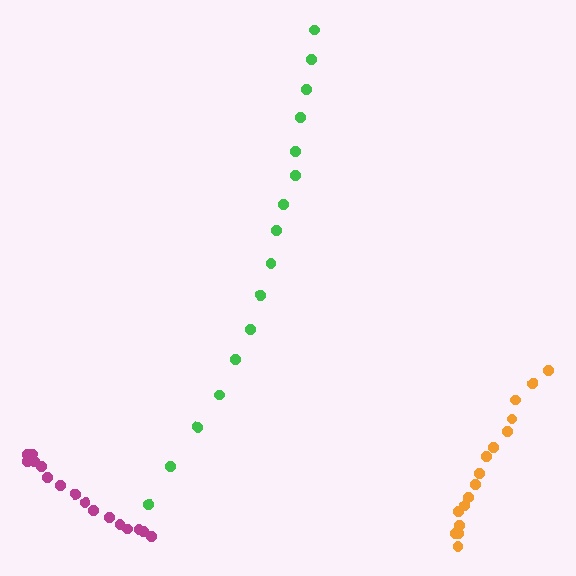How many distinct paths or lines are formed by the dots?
There are 3 distinct paths.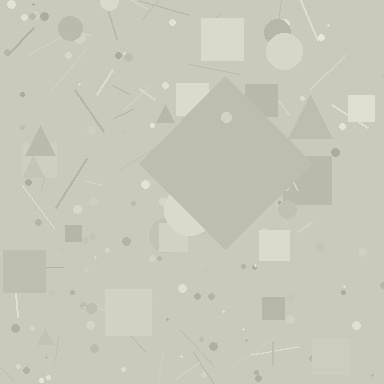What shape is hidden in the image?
A diamond is hidden in the image.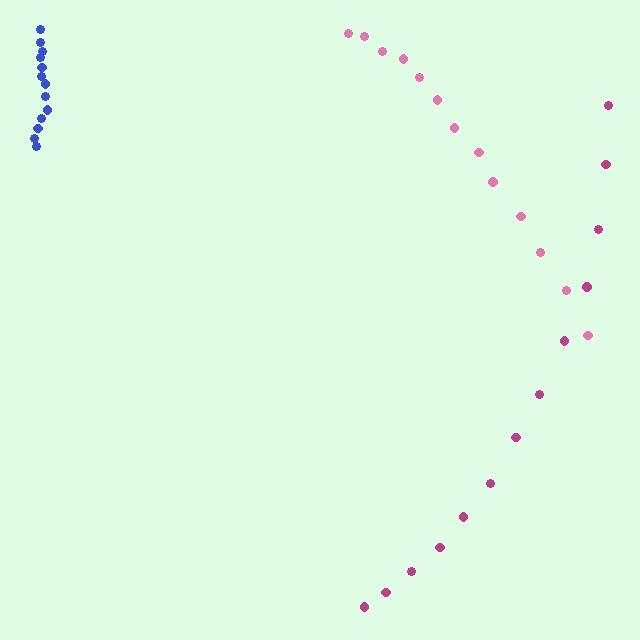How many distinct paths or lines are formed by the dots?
There are 3 distinct paths.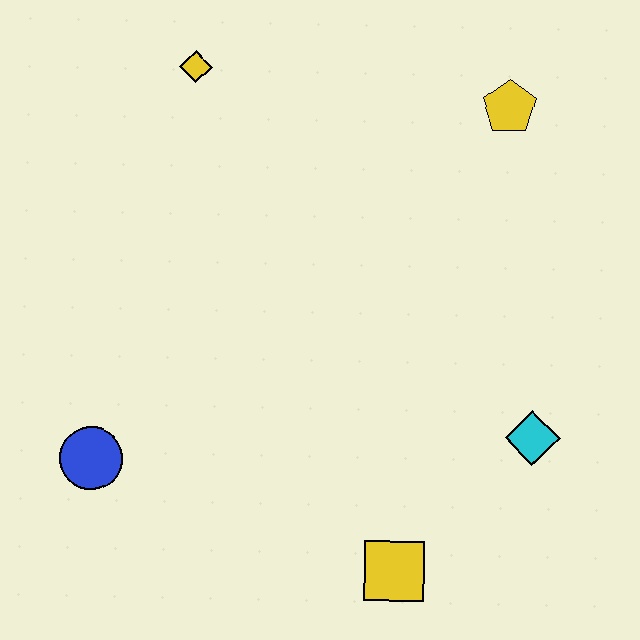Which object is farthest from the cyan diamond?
The yellow diamond is farthest from the cyan diamond.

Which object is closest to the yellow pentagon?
The yellow diamond is closest to the yellow pentagon.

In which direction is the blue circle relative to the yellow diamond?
The blue circle is below the yellow diamond.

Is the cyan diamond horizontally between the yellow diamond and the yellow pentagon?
No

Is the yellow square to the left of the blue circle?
No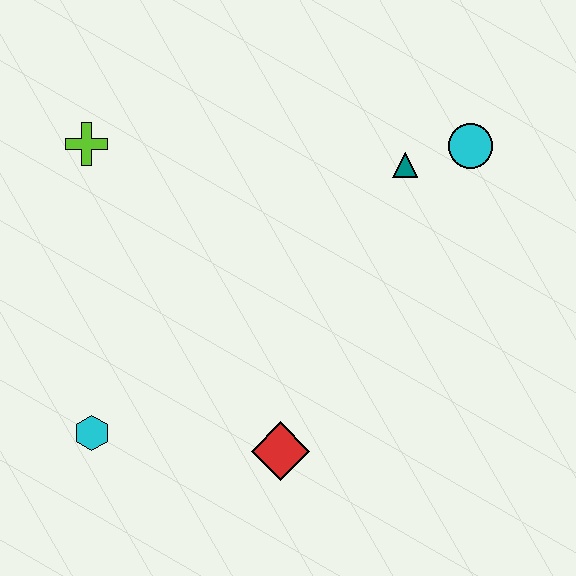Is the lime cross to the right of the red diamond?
No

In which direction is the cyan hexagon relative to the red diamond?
The cyan hexagon is to the left of the red diamond.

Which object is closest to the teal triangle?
The cyan circle is closest to the teal triangle.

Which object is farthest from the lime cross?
The cyan circle is farthest from the lime cross.